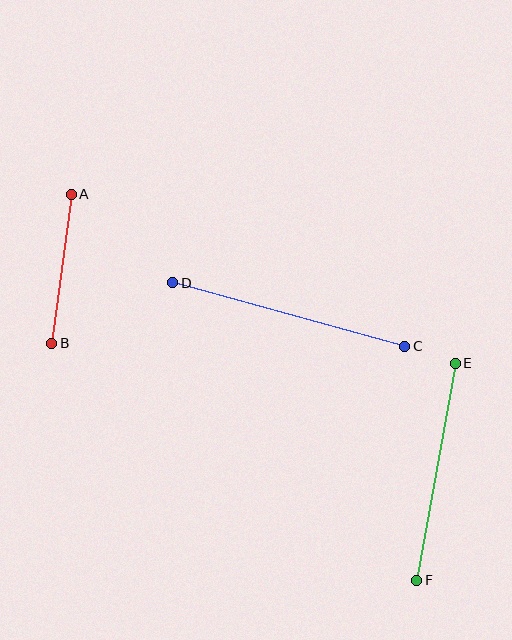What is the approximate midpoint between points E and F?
The midpoint is at approximately (436, 472) pixels.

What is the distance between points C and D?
The distance is approximately 241 pixels.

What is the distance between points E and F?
The distance is approximately 221 pixels.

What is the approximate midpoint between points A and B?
The midpoint is at approximately (61, 269) pixels.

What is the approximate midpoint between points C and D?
The midpoint is at approximately (289, 314) pixels.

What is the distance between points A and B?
The distance is approximately 150 pixels.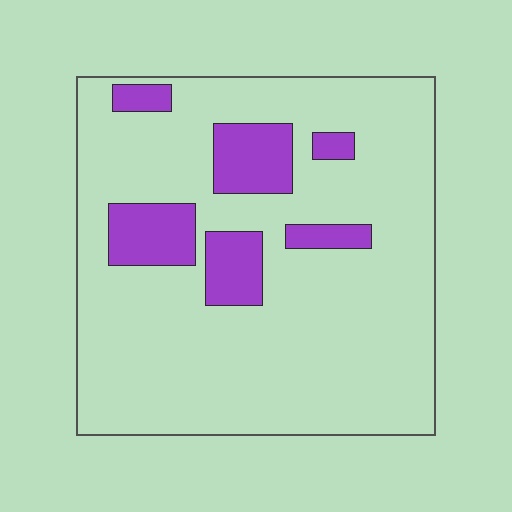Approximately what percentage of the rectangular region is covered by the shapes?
Approximately 15%.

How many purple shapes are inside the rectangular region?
6.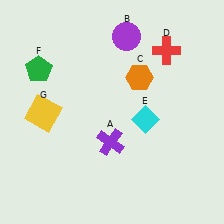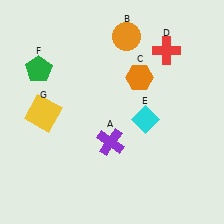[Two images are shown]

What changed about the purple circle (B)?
In Image 1, B is purple. In Image 2, it changed to orange.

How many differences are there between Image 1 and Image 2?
There is 1 difference between the two images.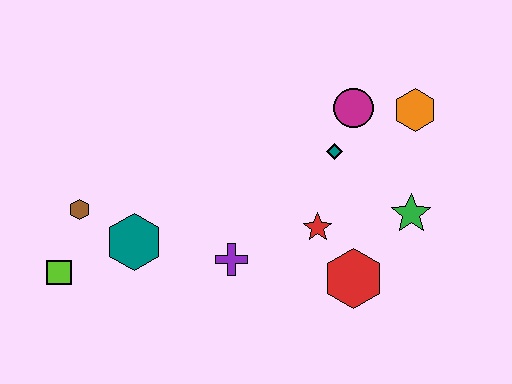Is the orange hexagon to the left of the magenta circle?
No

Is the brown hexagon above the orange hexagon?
No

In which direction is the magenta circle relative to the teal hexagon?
The magenta circle is to the right of the teal hexagon.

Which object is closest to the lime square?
The brown hexagon is closest to the lime square.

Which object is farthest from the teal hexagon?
The orange hexagon is farthest from the teal hexagon.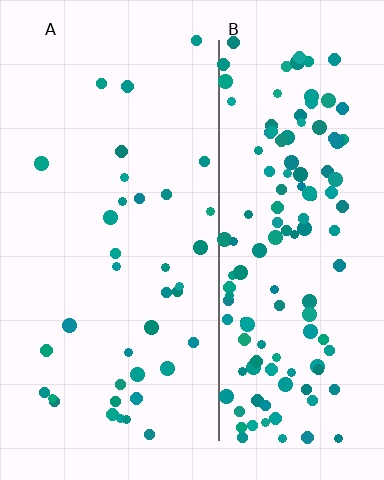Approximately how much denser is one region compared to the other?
Approximately 3.6× — region B over region A.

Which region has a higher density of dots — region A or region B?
B (the right).